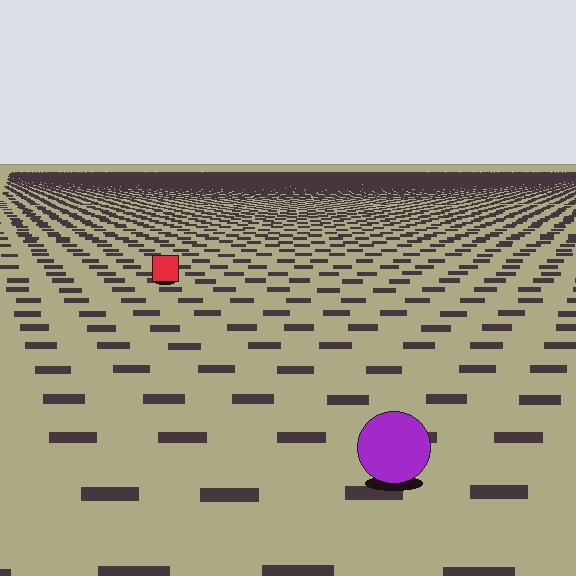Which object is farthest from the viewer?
The red square is farthest from the viewer. It appears smaller and the ground texture around it is denser.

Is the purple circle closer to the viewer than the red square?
Yes. The purple circle is closer — you can tell from the texture gradient: the ground texture is coarser near it.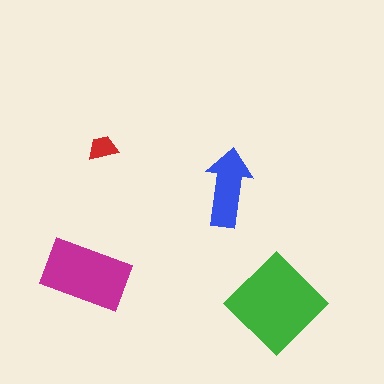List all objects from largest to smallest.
The green diamond, the magenta rectangle, the blue arrow, the red trapezoid.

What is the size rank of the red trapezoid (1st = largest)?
4th.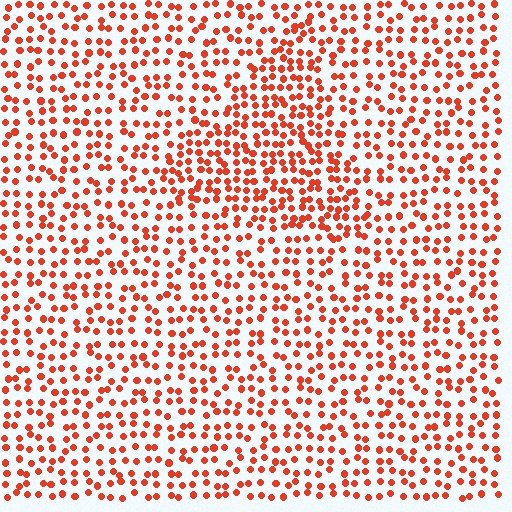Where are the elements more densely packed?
The elements are more densely packed inside the triangle boundary.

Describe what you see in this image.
The image contains small red elements arranged at two different densities. A triangle-shaped region is visible where the elements are more densely packed than the surrounding area.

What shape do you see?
I see a triangle.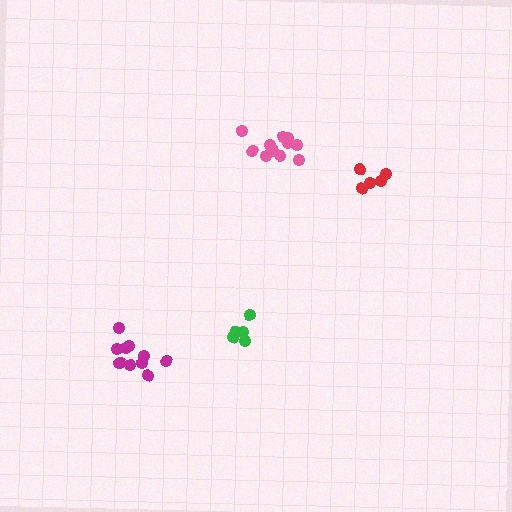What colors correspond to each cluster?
The clusters are colored: magenta, red, green, pink.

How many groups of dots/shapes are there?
There are 4 groups.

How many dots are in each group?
Group 1: 10 dots, Group 2: 5 dots, Group 3: 5 dots, Group 4: 11 dots (31 total).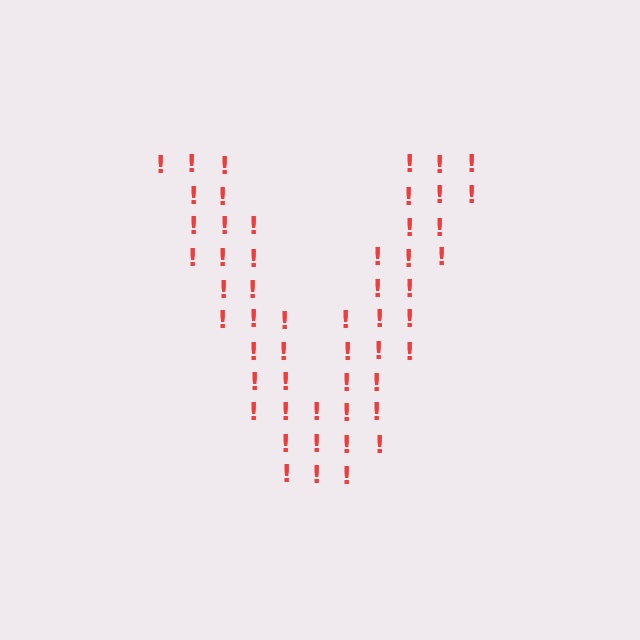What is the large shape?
The large shape is the letter V.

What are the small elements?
The small elements are exclamation marks.